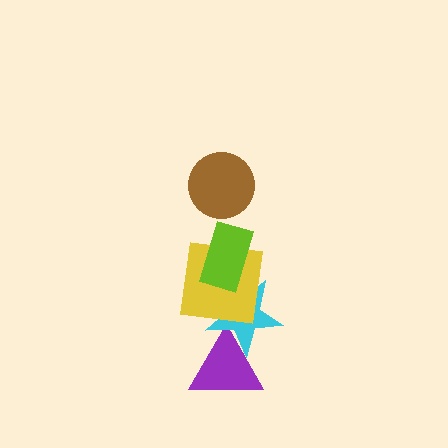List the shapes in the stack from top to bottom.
From top to bottom: the brown circle, the lime rectangle, the yellow square, the cyan star, the purple triangle.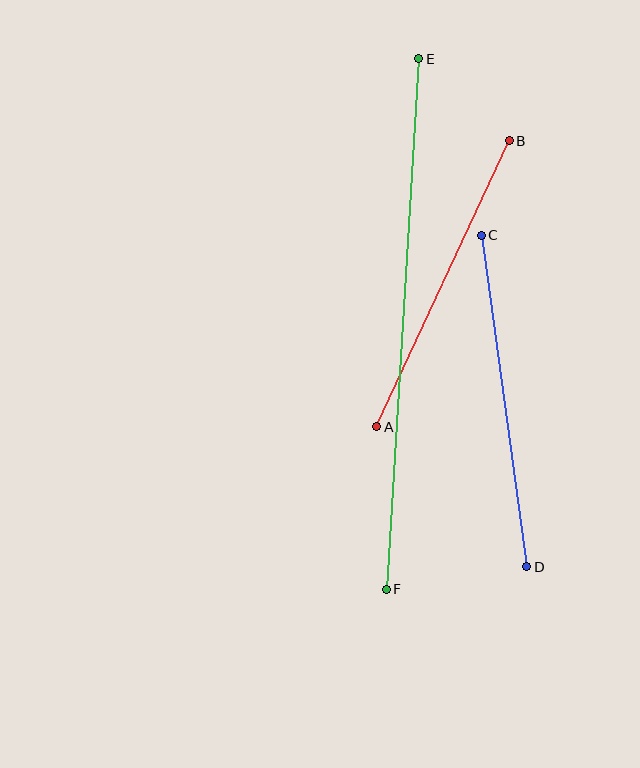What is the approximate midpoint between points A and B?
The midpoint is at approximately (443, 284) pixels.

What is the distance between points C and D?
The distance is approximately 334 pixels.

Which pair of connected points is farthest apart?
Points E and F are farthest apart.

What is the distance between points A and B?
The distance is approximately 315 pixels.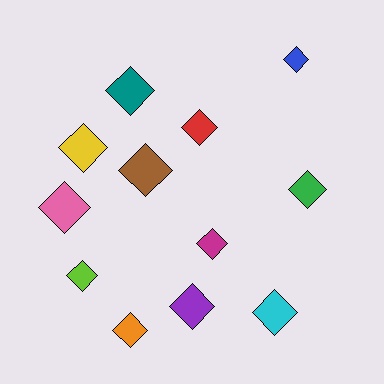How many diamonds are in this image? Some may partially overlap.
There are 12 diamonds.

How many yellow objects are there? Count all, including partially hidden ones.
There is 1 yellow object.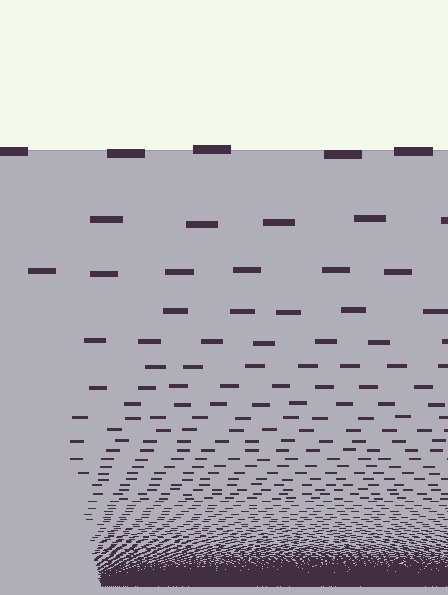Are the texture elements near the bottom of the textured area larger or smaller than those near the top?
Smaller. The gradient is inverted — elements near the bottom are smaller and denser.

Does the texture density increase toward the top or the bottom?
Density increases toward the bottom.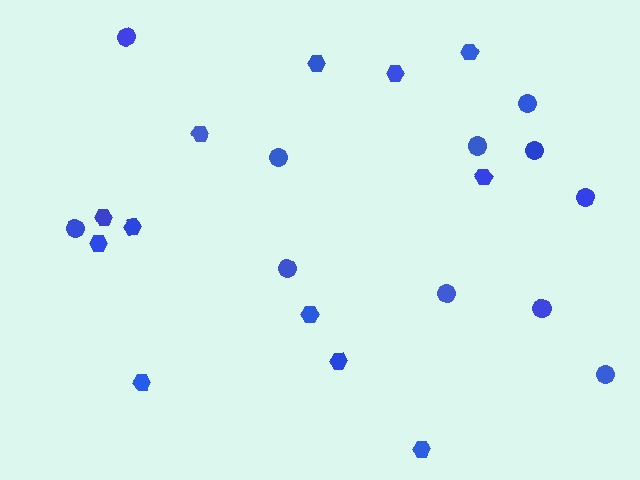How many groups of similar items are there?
There are 2 groups: one group of circles (11) and one group of hexagons (12).